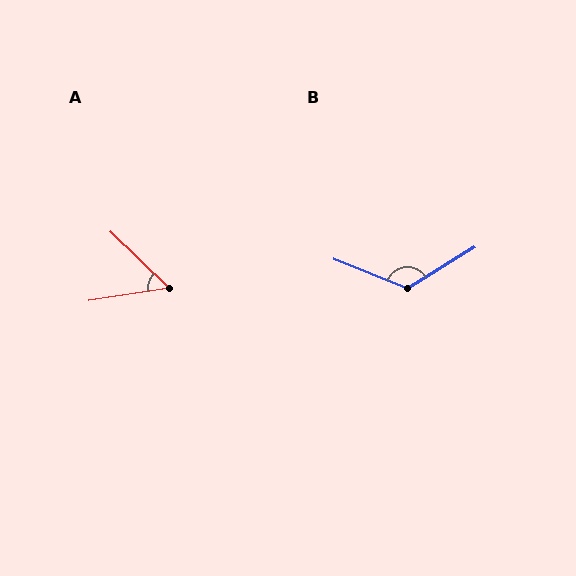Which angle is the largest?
B, at approximately 127 degrees.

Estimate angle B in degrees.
Approximately 127 degrees.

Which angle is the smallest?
A, at approximately 53 degrees.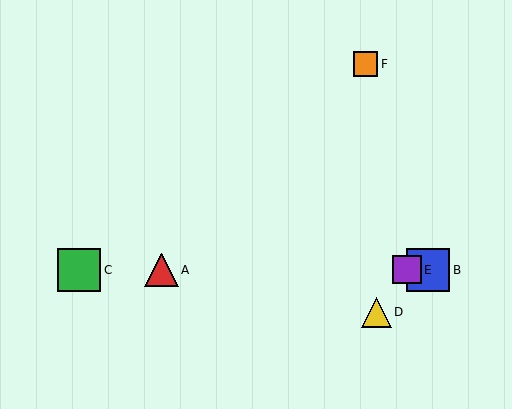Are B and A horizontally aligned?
Yes, both are at y≈270.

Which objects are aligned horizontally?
Objects A, B, C, E are aligned horizontally.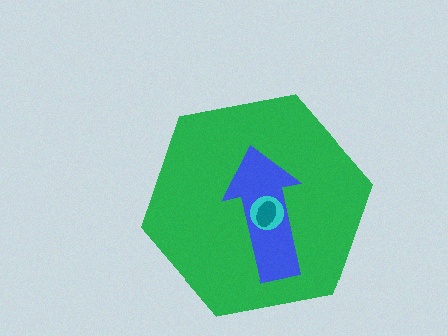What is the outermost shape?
The green hexagon.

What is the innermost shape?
The teal ellipse.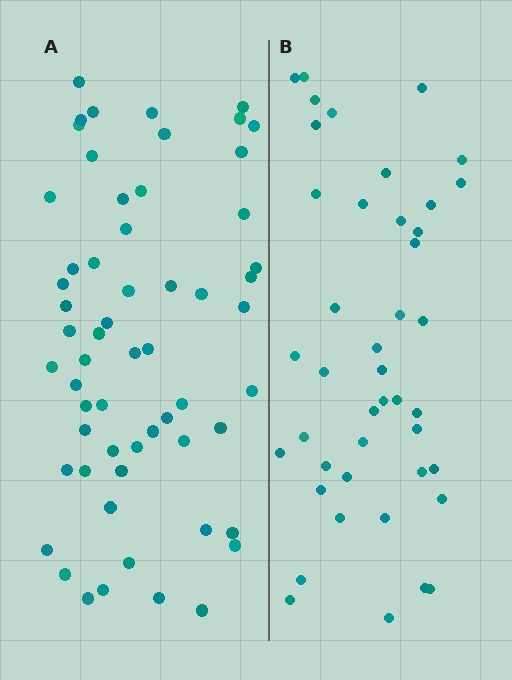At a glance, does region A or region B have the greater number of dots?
Region A (the left region) has more dots.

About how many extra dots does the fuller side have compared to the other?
Region A has approximately 15 more dots than region B.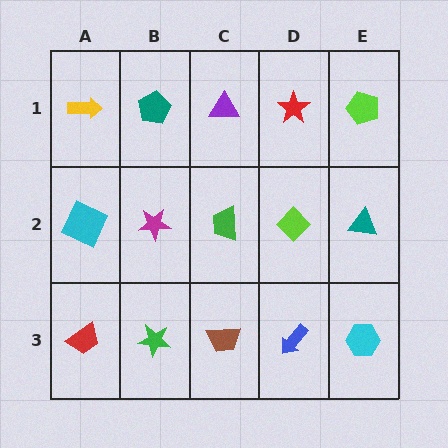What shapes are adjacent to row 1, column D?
A lime diamond (row 2, column D), a purple triangle (row 1, column C), a lime pentagon (row 1, column E).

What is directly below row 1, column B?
A magenta star.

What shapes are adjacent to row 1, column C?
A green trapezoid (row 2, column C), a teal pentagon (row 1, column B), a red star (row 1, column D).